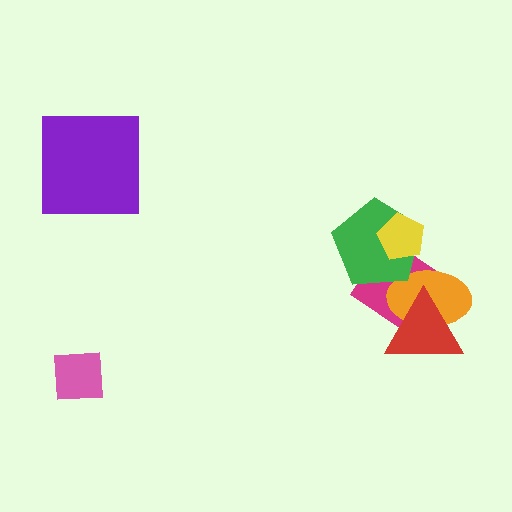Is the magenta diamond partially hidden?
Yes, it is partially covered by another shape.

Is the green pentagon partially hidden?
Yes, it is partially covered by another shape.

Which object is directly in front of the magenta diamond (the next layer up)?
The orange ellipse is directly in front of the magenta diamond.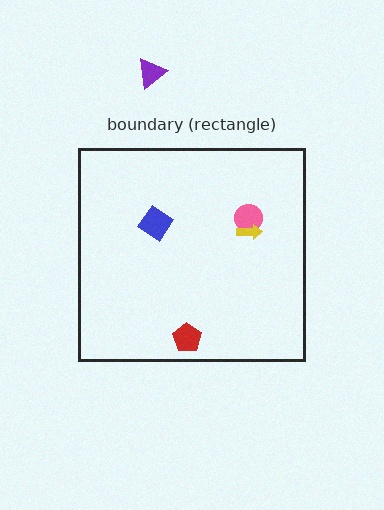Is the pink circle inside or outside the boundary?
Inside.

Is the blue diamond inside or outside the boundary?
Inside.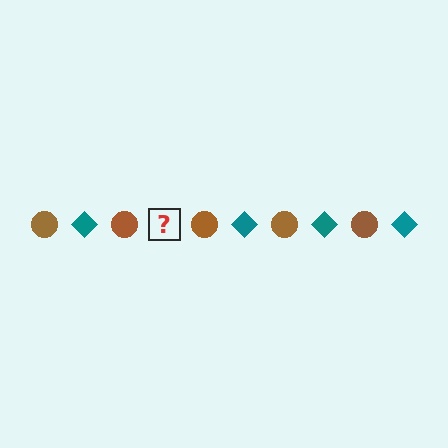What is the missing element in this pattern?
The missing element is a teal diamond.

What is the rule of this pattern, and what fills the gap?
The rule is that the pattern alternates between brown circle and teal diamond. The gap should be filled with a teal diamond.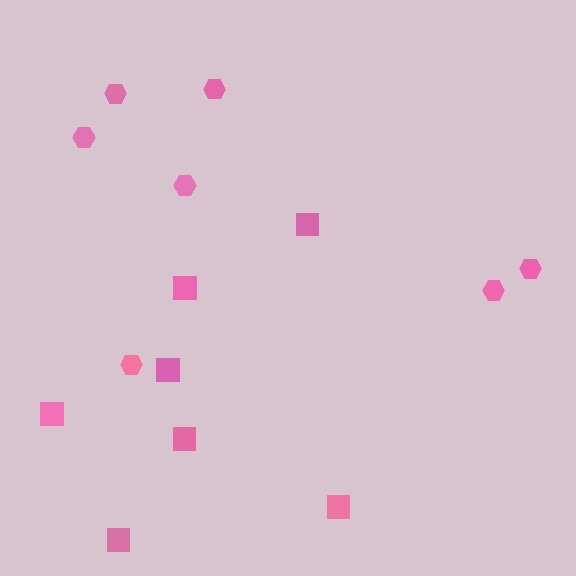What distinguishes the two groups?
There are 2 groups: one group of hexagons (7) and one group of squares (7).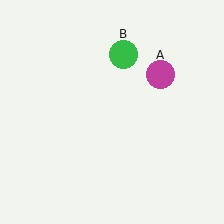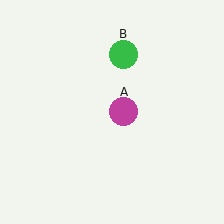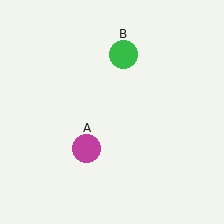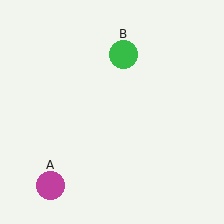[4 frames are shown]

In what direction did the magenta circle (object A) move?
The magenta circle (object A) moved down and to the left.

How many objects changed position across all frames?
1 object changed position: magenta circle (object A).